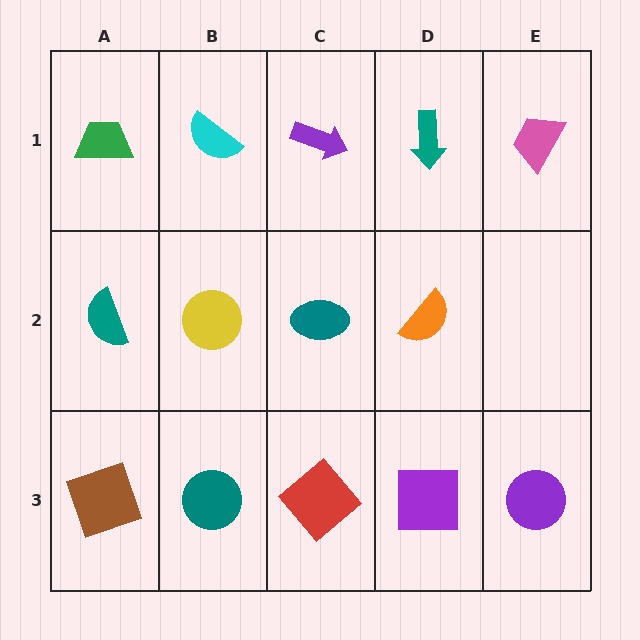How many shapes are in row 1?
5 shapes.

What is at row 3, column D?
A purple square.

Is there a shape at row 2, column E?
No, that cell is empty.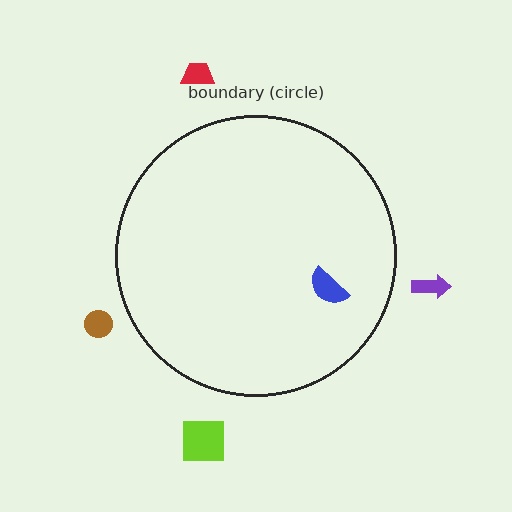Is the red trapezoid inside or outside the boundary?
Outside.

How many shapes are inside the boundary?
1 inside, 4 outside.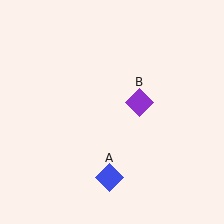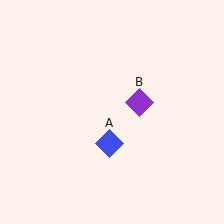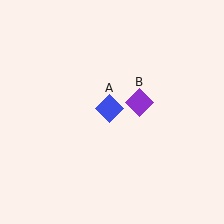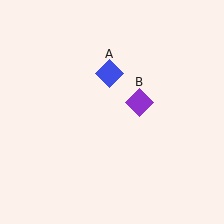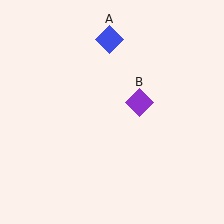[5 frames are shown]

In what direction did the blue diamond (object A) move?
The blue diamond (object A) moved up.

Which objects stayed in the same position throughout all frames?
Purple diamond (object B) remained stationary.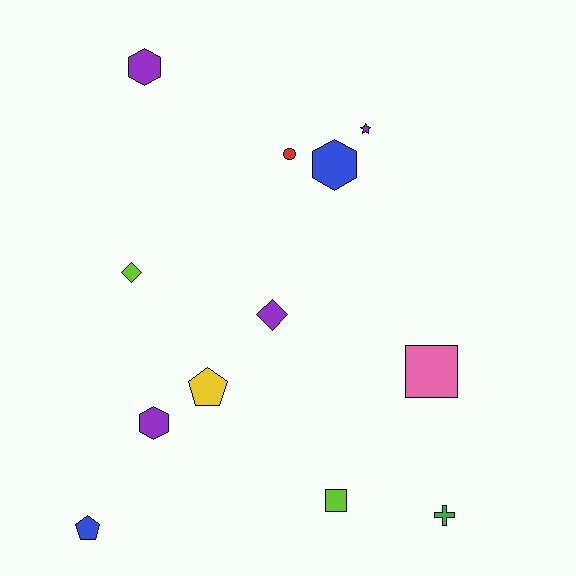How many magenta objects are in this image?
There are no magenta objects.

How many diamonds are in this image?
There are 2 diamonds.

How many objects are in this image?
There are 12 objects.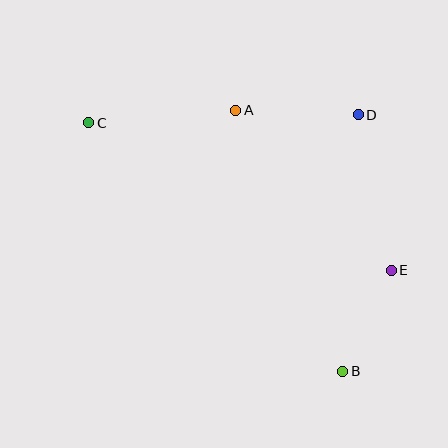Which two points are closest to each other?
Points B and E are closest to each other.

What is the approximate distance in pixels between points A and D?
The distance between A and D is approximately 123 pixels.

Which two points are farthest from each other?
Points B and C are farthest from each other.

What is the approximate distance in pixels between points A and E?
The distance between A and E is approximately 223 pixels.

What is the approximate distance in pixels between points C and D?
The distance between C and D is approximately 269 pixels.